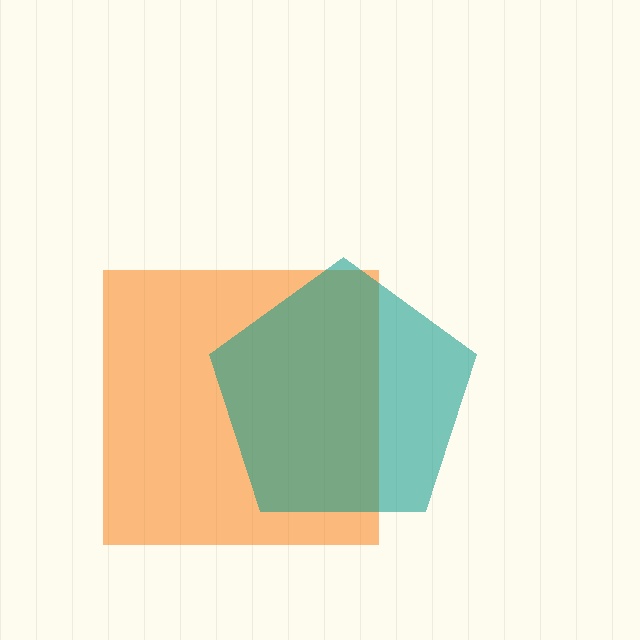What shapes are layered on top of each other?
The layered shapes are: an orange square, a teal pentagon.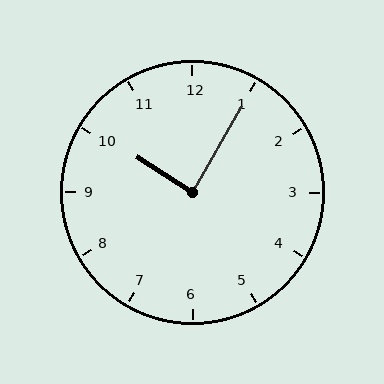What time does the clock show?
10:05.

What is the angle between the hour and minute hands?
Approximately 88 degrees.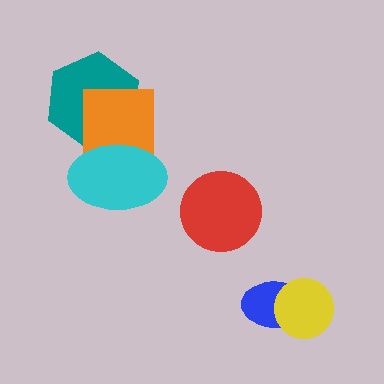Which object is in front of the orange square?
The cyan ellipse is in front of the orange square.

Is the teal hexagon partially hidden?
Yes, it is partially covered by another shape.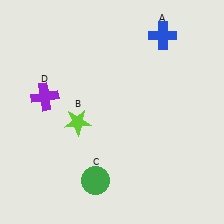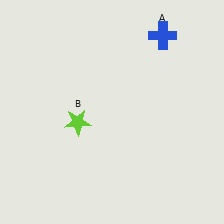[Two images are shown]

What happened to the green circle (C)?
The green circle (C) was removed in Image 2. It was in the bottom-left area of Image 1.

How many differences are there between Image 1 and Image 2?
There are 2 differences between the two images.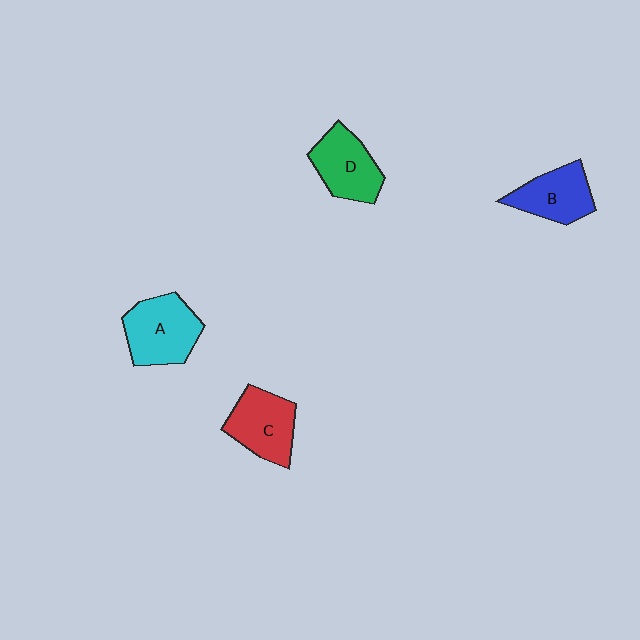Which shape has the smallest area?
Shape B (blue).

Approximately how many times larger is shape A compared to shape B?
Approximately 1.2 times.